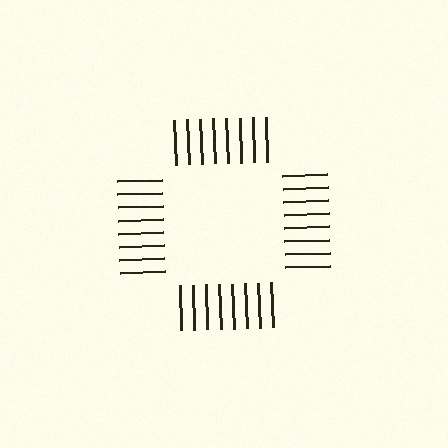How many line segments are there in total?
32 — 8 along each of the 4 edges.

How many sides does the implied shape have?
4 sides — the line-ends trace a square.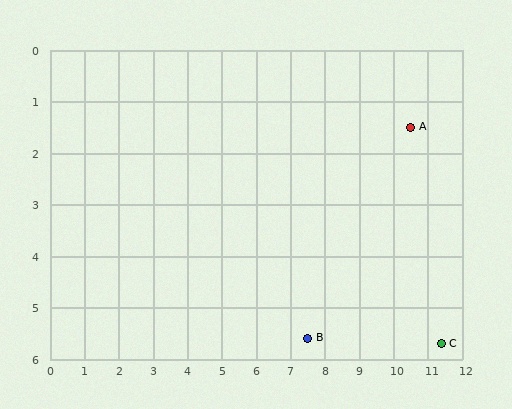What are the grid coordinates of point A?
Point A is at approximately (10.5, 1.5).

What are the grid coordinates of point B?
Point B is at approximately (7.5, 5.6).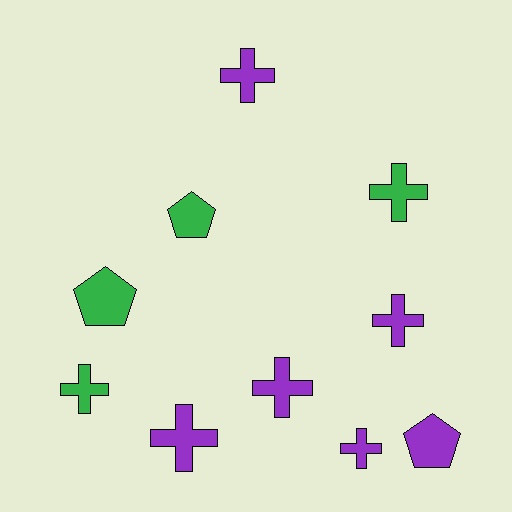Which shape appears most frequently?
Cross, with 7 objects.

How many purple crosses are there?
There are 5 purple crosses.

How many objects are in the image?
There are 10 objects.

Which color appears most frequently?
Purple, with 6 objects.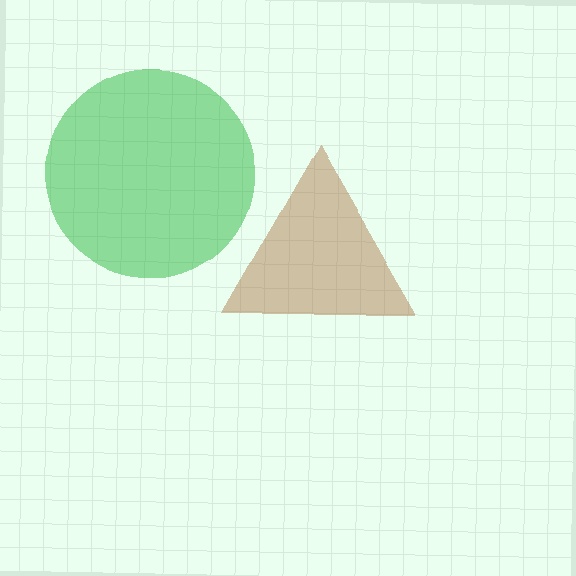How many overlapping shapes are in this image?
There are 2 overlapping shapes in the image.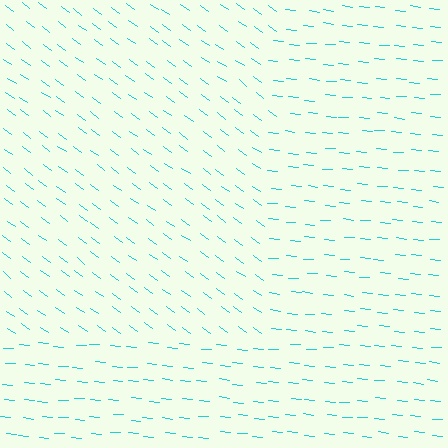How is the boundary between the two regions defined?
The boundary is defined purely by a change in line orientation (approximately 31 degrees difference). All lines are the same color and thickness.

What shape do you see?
I see a rectangle.